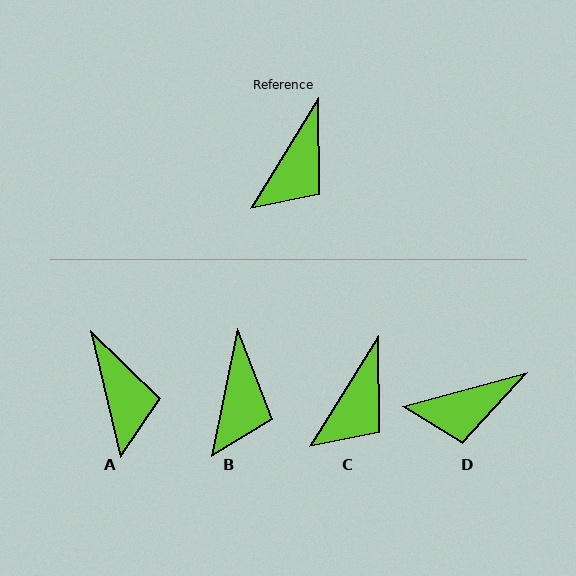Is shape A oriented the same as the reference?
No, it is off by about 45 degrees.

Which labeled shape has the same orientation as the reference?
C.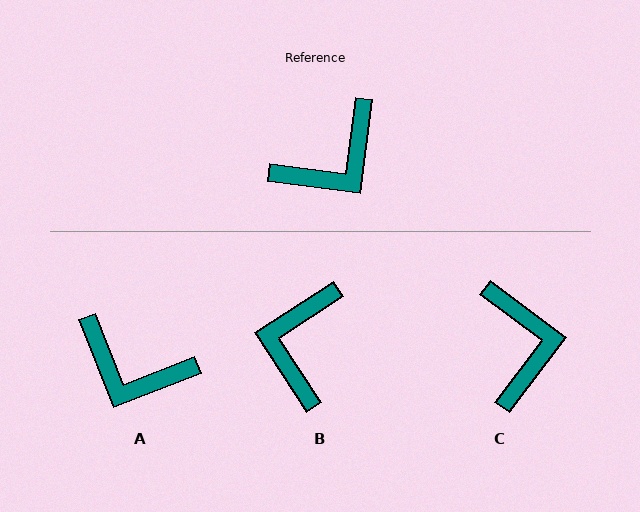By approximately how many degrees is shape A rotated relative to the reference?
Approximately 61 degrees clockwise.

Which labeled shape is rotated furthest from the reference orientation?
B, about 140 degrees away.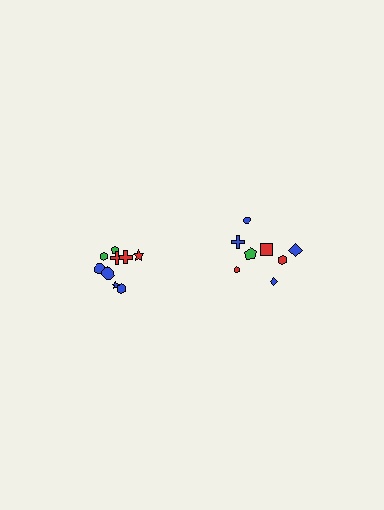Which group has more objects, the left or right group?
The left group.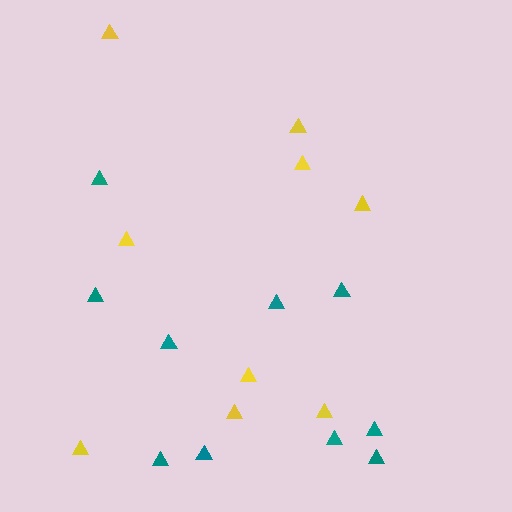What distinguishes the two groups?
There are 2 groups: one group of yellow triangles (9) and one group of teal triangles (10).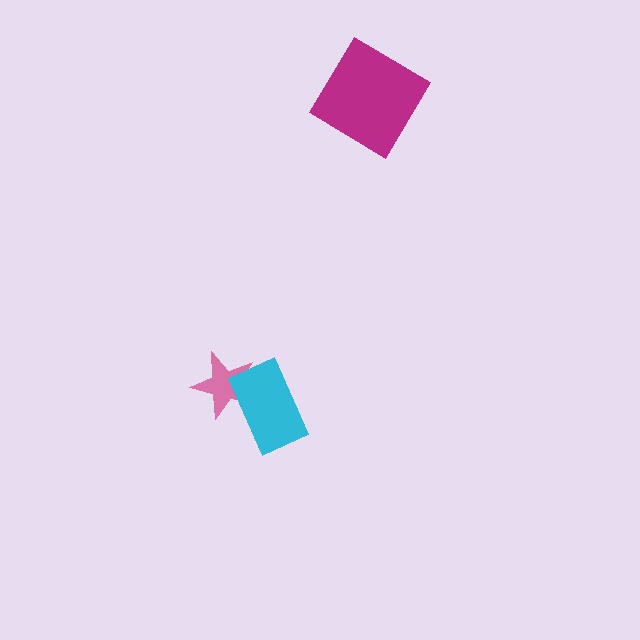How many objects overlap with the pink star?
1 object overlaps with the pink star.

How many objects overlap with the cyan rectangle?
1 object overlaps with the cyan rectangle.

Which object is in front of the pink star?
The cyan rectangle is in front of the pink star.